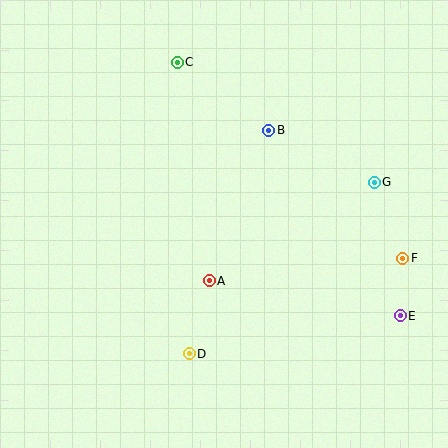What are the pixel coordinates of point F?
Point F is at (403, 258).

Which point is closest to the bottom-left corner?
Point D is closest to the bottom-left corner.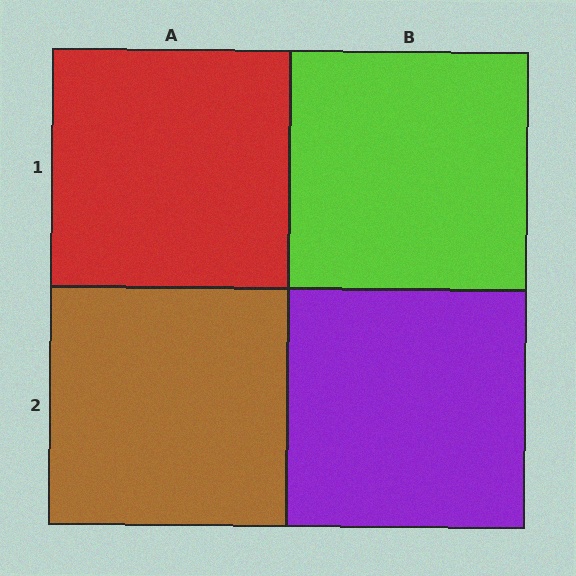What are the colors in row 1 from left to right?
Red, lime.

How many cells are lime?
1 cell is lime.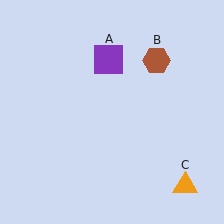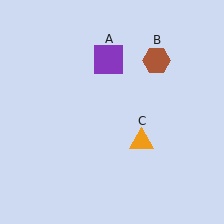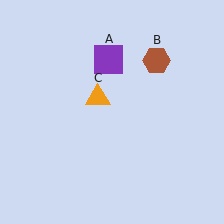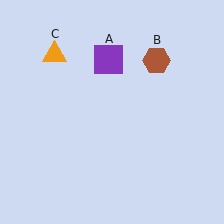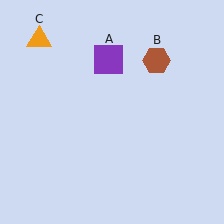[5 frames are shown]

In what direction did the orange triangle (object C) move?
The orange triangle (object C) moved up and to the left.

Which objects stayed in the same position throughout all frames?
Purple square (object A) and brown hexagon (object B) remained stationary.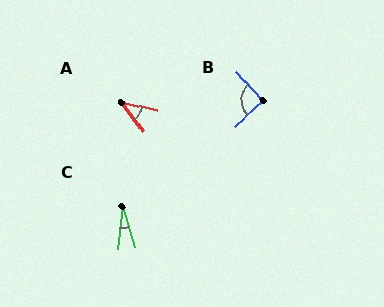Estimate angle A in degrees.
Approximately 39 degrees.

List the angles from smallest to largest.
C (23°), A (39°), B (92°).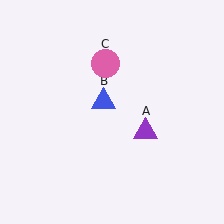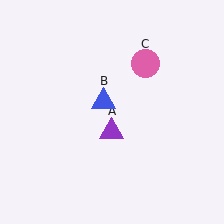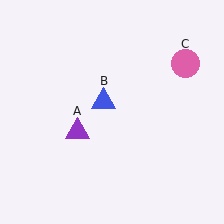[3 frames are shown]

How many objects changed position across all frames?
2 objects changed position: purple triangle (object A), pink circle (object C).